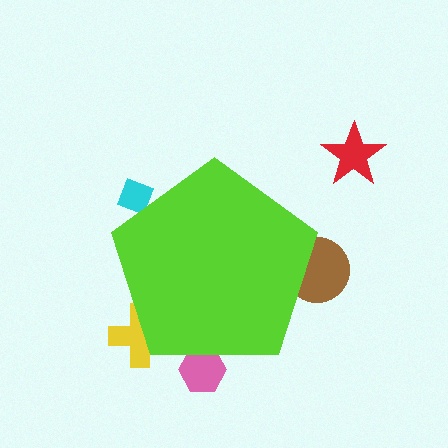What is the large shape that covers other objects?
A lime pentagon.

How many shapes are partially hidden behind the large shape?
4 shapes are partially hidden.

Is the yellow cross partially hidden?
Yes, the yellow cross is partially hidden behind the lime pentagon.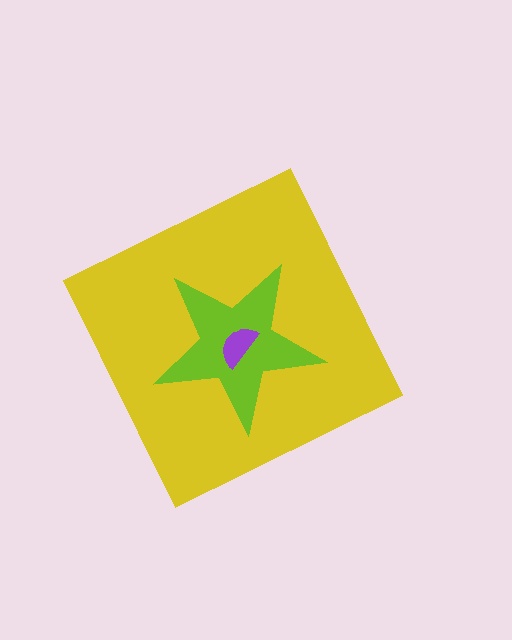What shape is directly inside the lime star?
The purple semicircle.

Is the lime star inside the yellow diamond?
Yes.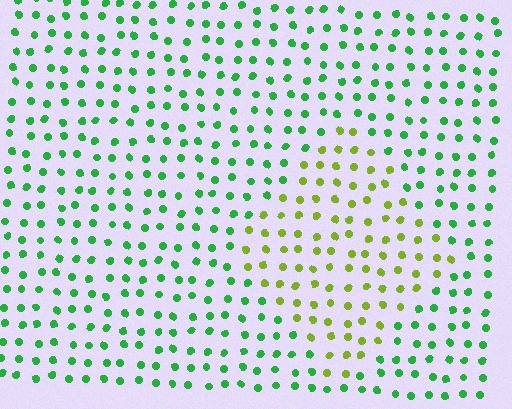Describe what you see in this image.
The image is filled with small green elements in a uniform arrangement. A diamond-shaped region is visible where the elements are tinted to a slightly different hue, forming a subtle color boundary.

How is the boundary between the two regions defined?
The boundary is defined purely by a slight shift in hue (about 48 degrees). Spacing, size, and orientation are identical on both sides.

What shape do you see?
I see a diamond.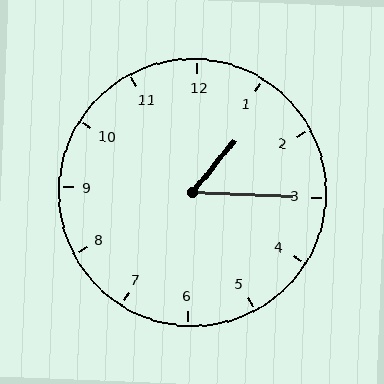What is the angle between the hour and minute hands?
Approximately 52 degrees.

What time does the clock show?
1:15.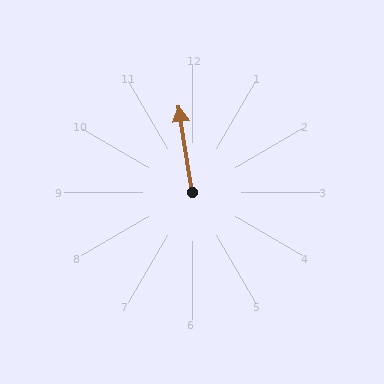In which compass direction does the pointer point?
North.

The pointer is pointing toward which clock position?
Roughly 12 o'clock.